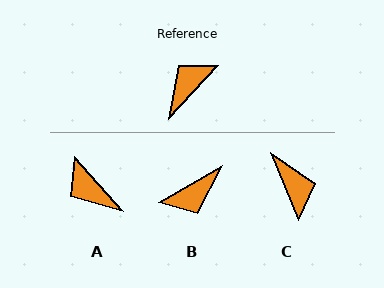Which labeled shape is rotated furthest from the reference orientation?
B, about 163 degrees away.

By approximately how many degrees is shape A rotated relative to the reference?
Approximately 84 degrees counter-clockwise.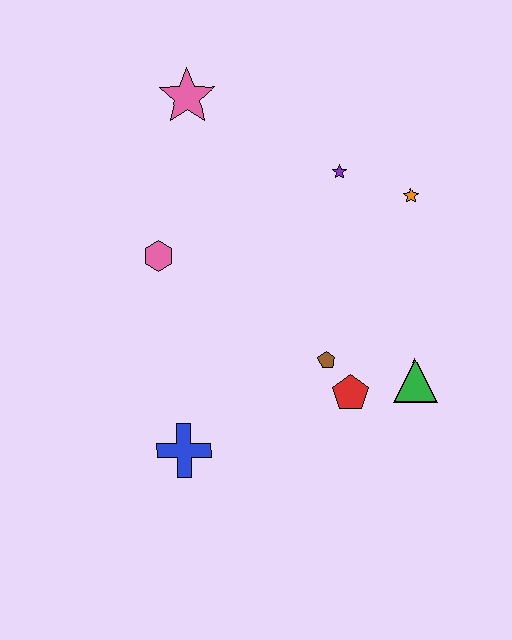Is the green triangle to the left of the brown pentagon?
No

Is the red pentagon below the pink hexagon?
Yes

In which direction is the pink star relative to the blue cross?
The pink star is above the blue cross.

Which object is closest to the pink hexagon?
The pink star is closest to the pink hexagon.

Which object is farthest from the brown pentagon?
The pink star is farthest from the brown pentagon.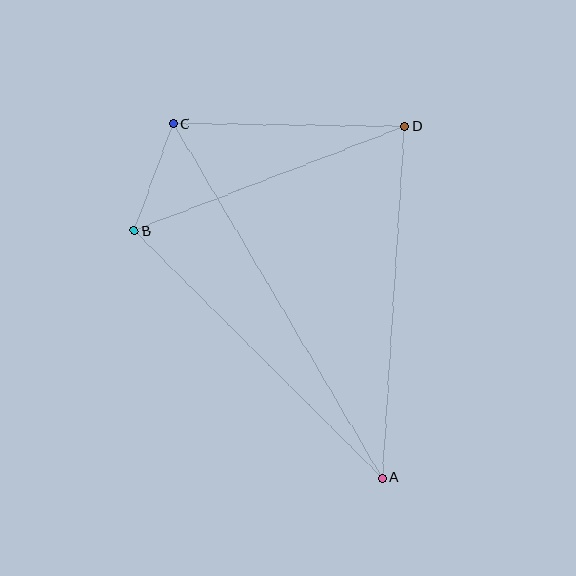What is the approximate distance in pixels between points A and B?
The distance between A and B is approximately 350 pixels.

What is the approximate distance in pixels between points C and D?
The distance between C and D is approximately 232 pixels.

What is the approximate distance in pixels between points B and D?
The distance between B and D is approximately 290 pixels.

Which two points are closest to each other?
Points B and C are closest to each other.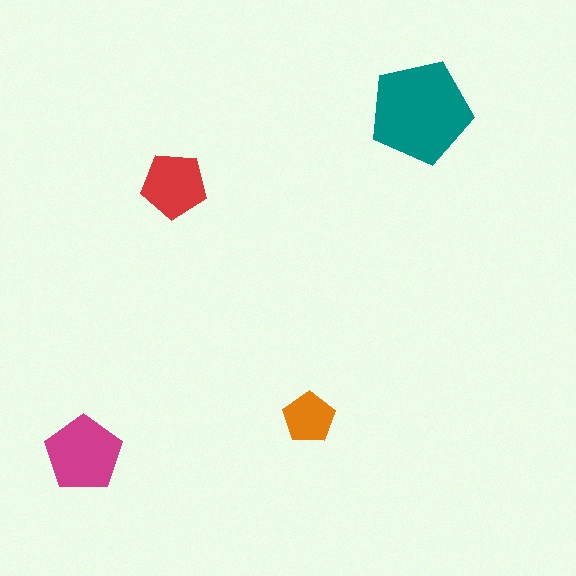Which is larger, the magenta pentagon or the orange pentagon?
The magenta one.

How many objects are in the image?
There are 4 objects in the image.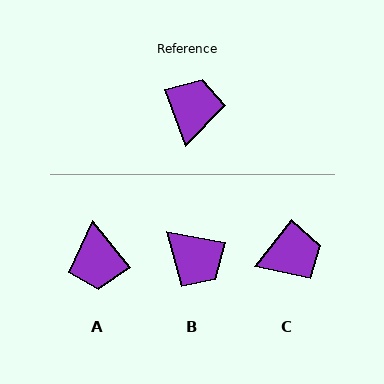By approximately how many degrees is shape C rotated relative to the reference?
Approximately 58 degrees clockwise.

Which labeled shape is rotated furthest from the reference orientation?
A, about 161 degrees away.